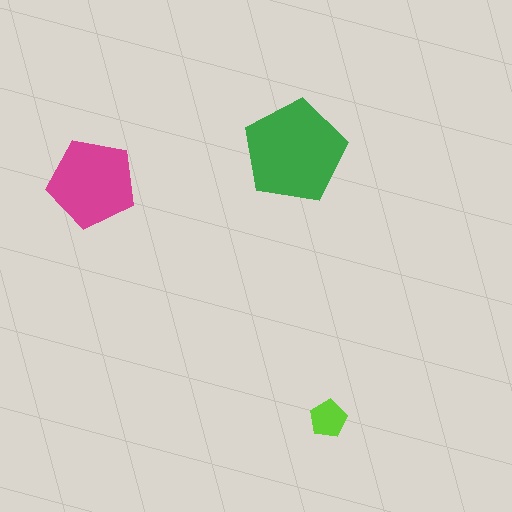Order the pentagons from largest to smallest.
the green one, the magenta one, the lime one.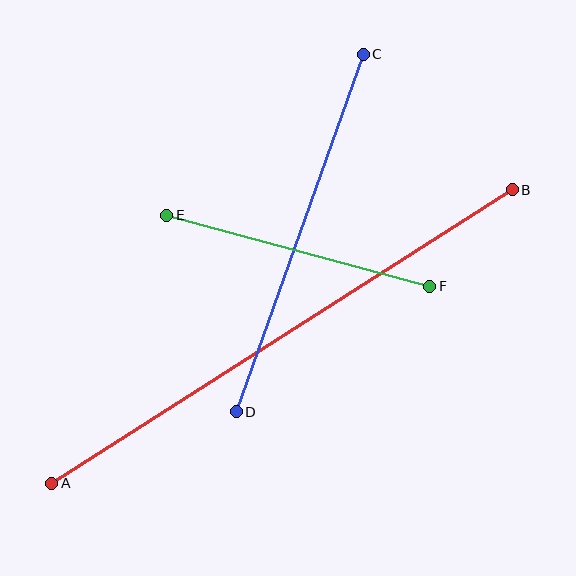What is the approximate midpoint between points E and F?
The midpoint is at approximately (298, 251) pixels.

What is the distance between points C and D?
The distance is approximately 379 pixels.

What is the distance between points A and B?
The distance is approximately 546 pixels.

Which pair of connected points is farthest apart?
Points A and B are farthest apart.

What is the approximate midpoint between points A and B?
The midpoint is at approximately (282, 337) pixels.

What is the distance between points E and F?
The distance is approximately 272 pixels.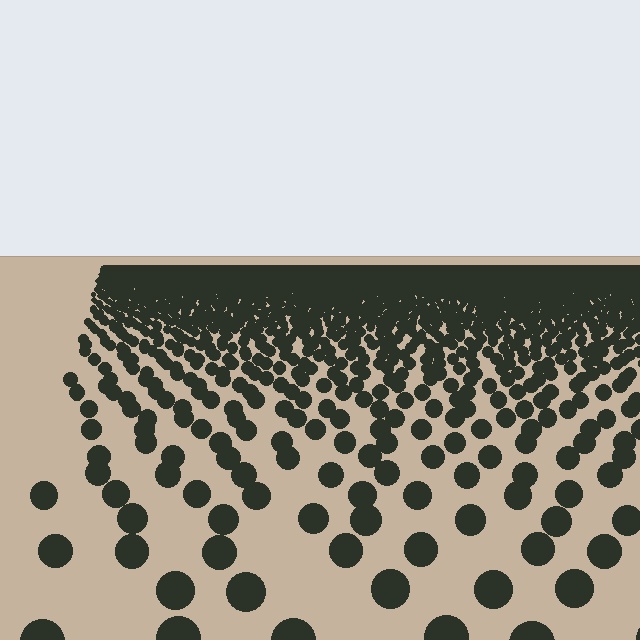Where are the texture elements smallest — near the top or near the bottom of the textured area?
Near the top.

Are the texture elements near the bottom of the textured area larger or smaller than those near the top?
Larger. Near the bottom, elements are closer to the viewer and appear at a bigger on-screen size.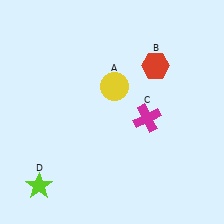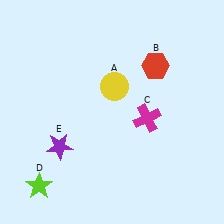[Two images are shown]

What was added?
A purple star (E) was added in Image 2.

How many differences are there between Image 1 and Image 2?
There is 1 difference between the two images.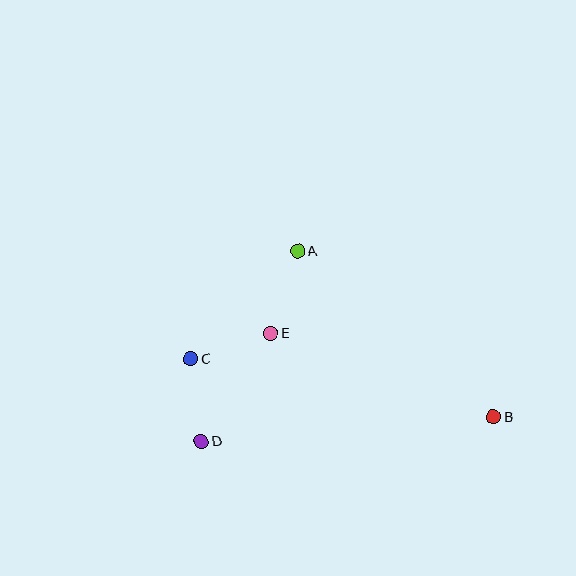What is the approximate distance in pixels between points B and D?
The distance between B and D is approximately 294 pixels.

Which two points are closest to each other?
Points C and D are closest to each other.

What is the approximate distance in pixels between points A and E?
The distance between A and E is approximately 86 pixels.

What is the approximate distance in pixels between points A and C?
The distance between A and C is approximately 151 pixels.